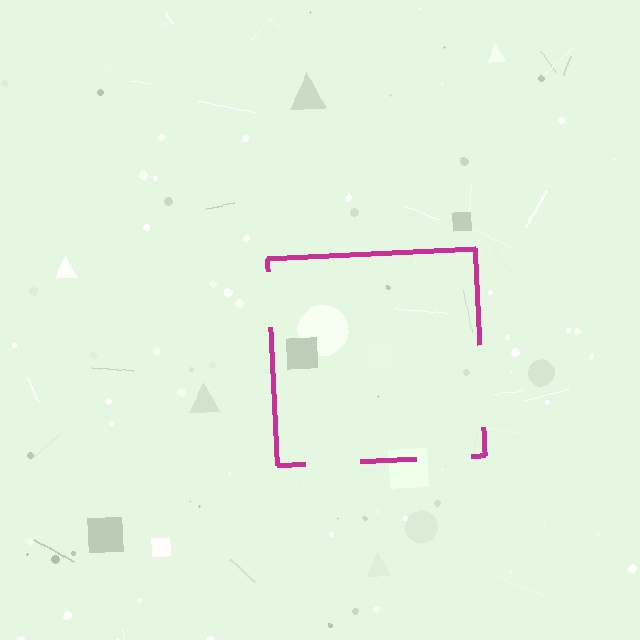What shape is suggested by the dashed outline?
The dashed outline suggests a square.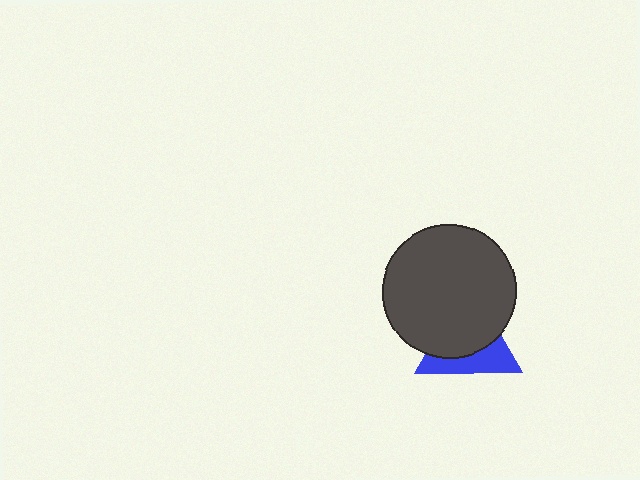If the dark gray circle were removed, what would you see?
You would see the complete blue triangle.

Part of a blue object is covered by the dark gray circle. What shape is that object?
It is a triangle.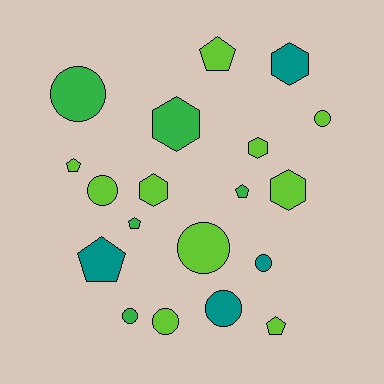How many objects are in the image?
There are 19 objects.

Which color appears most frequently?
Lime, with 10 objects.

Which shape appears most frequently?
Circle, with 8 objects.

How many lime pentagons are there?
There are 3 lime pentagons.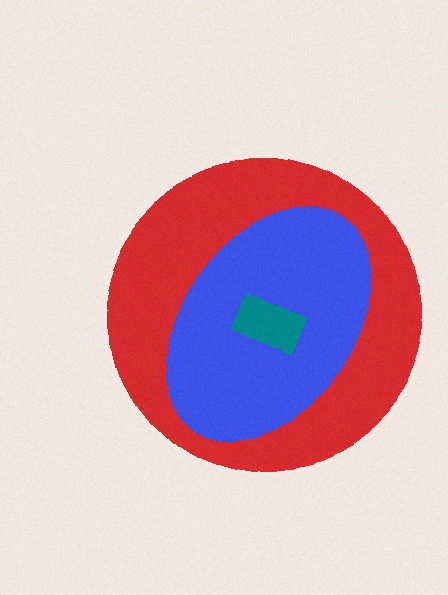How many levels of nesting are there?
3.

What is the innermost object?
The teal rectangle.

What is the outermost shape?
The red circle.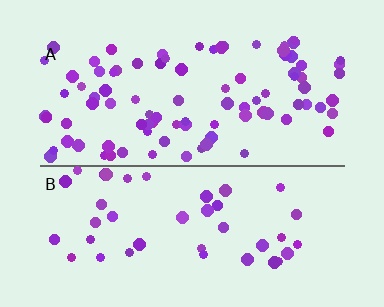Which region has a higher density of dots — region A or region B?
A (the top).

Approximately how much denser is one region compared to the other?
Approximately 2.1× — region A over region B.